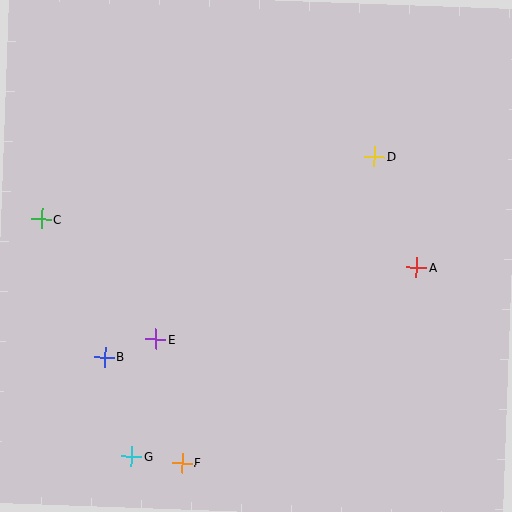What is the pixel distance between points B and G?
The distance between B and G is 103 pixels.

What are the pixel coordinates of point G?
Point G is at (132, 457).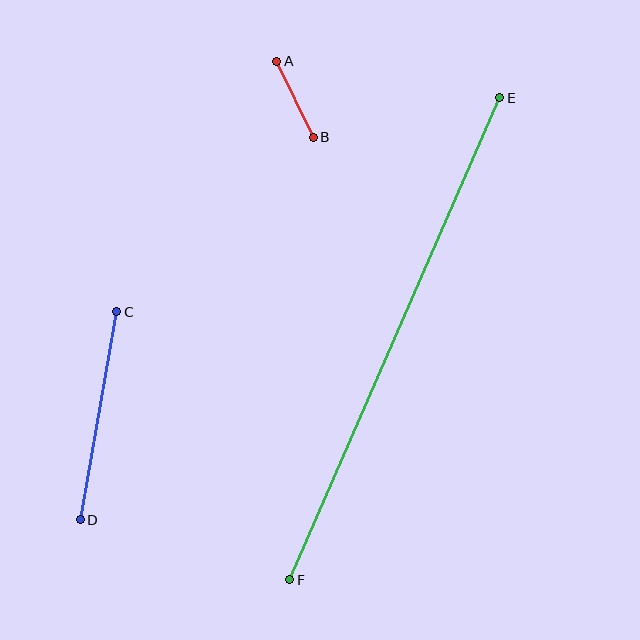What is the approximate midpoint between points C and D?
The midpoint is at approximately (98, 416) pixels.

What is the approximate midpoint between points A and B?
The midpoint is at approximately (295, 99) pixels.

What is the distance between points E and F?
The distance is approximately 526 pixels.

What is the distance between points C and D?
The distance is approximately 211 pixels.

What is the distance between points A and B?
The distance is approximately 84 pixels.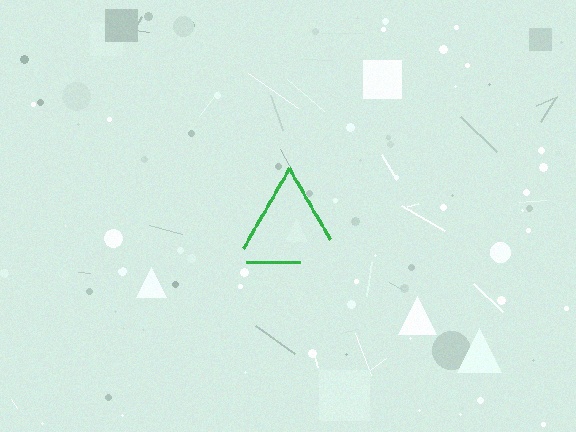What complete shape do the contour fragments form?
The contour fragments form a triangle.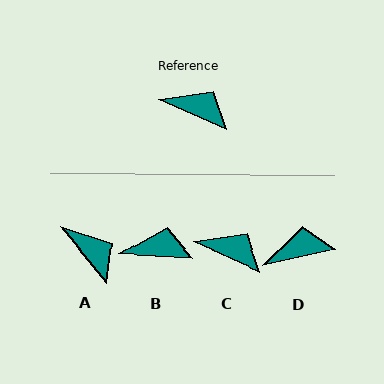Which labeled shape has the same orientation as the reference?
C.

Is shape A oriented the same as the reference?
No, it is off by about 27 degrees.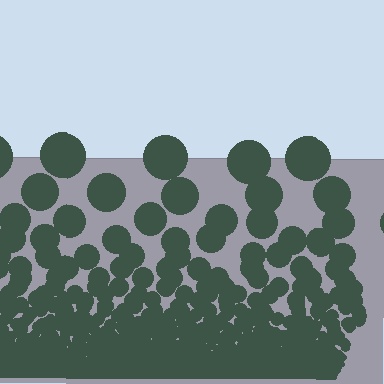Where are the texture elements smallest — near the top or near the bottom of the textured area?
Near the bottom.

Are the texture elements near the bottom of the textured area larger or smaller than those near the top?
Smaller. The gradient is inverted — elements near the bottom are smaller and denser.